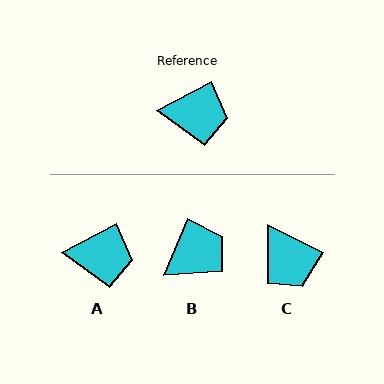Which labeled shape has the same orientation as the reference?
A.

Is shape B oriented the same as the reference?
No, it is off by about 40 degrees.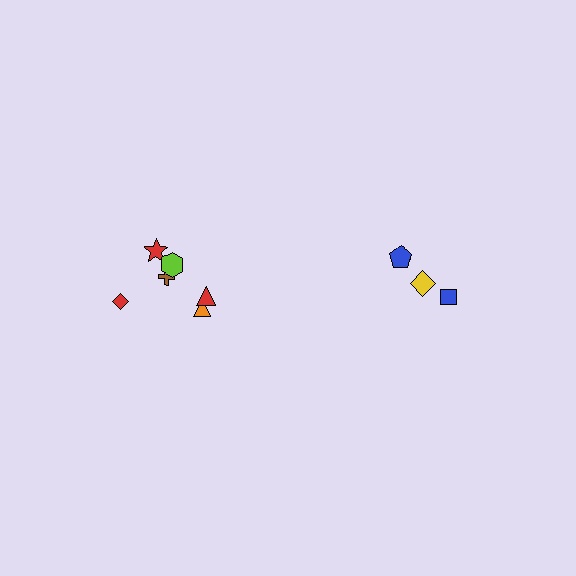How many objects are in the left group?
There are 6 objects.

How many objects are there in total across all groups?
There are 9 objects.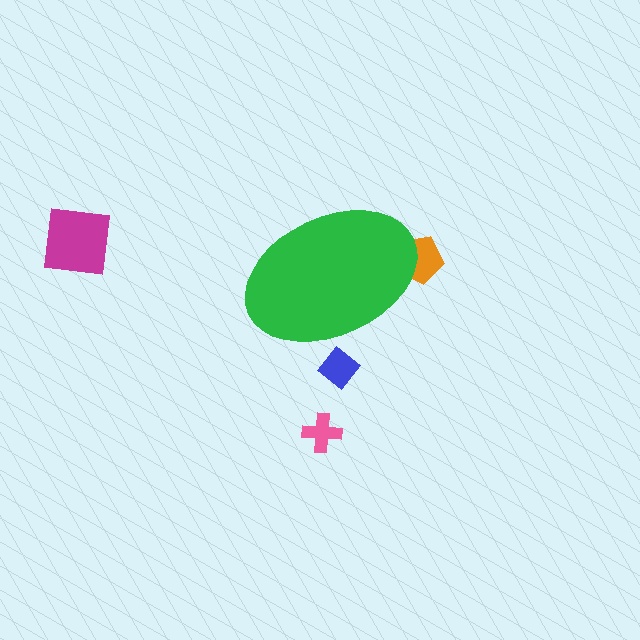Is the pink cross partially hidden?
No, the pink cross is fully visible.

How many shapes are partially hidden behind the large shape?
2 shapes are partially hidden.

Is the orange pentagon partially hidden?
Yes, the orange pentagon is partially hidden behind the green ellipse.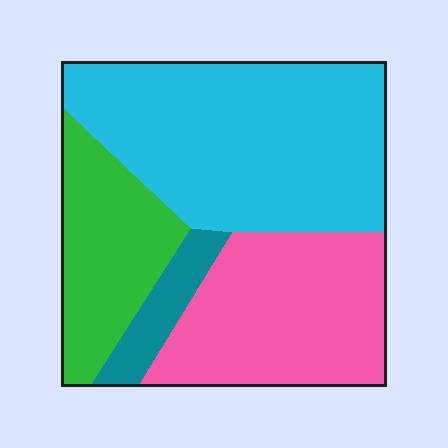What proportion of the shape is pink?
Pink covers around 30% of the shape.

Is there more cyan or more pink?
Cyan.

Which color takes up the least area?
Teal, at roughly 5%.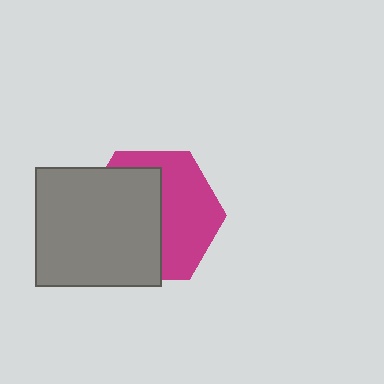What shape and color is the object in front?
The object in front is a gray rectangle.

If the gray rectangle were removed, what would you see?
You would see the complete magenta hexagon.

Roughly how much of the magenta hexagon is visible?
About half of it is visible (roughly 48%).